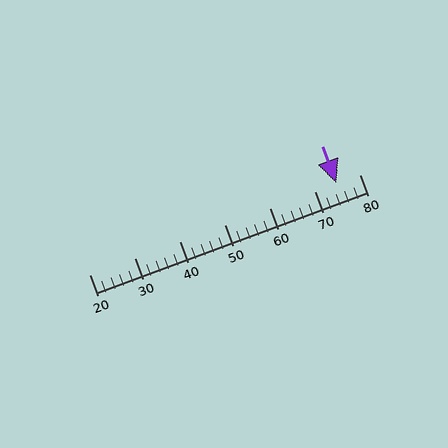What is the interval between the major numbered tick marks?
The major tick marks are spaced 10 units apart.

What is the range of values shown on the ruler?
The ruler shows values from 20 to 80.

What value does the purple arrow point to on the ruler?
The purple arrow points to approximately 75.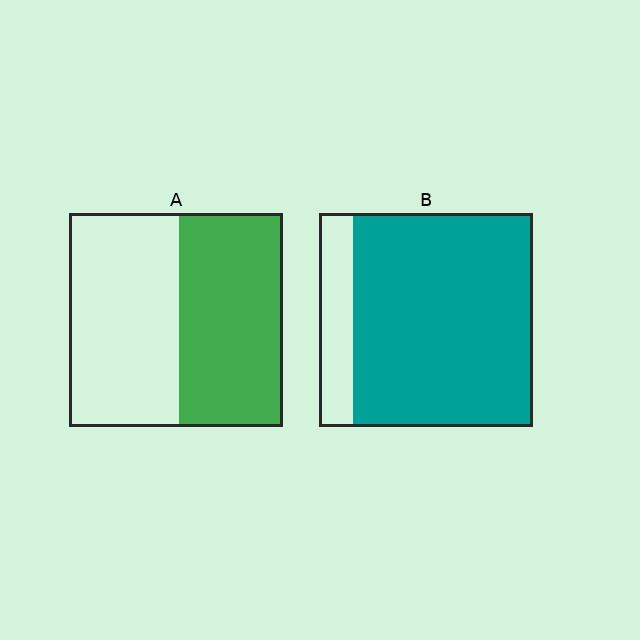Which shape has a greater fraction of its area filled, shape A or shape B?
Shape B.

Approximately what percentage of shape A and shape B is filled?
A is approximately 50% and B is approximately 85%.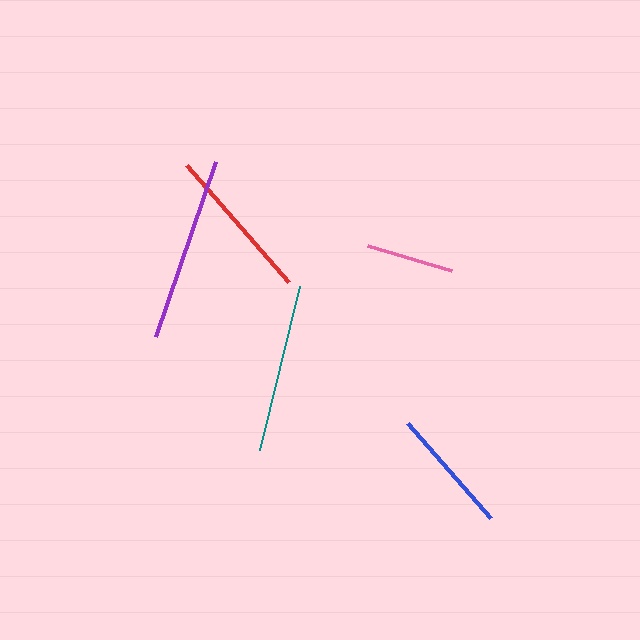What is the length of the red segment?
The red segment is approximately 155 pixels long.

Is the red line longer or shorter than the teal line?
The teal line is longer than the red line.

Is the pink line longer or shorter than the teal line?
The teal line is longer than the pink line.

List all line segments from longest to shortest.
From longest to shortest: purple, teal, red, blue, pink.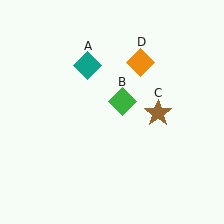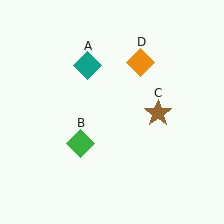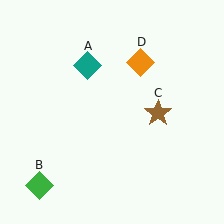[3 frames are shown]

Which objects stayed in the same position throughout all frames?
Teal diamond (object A) and brown star (object C) and orange diamond (object D) remained stationary.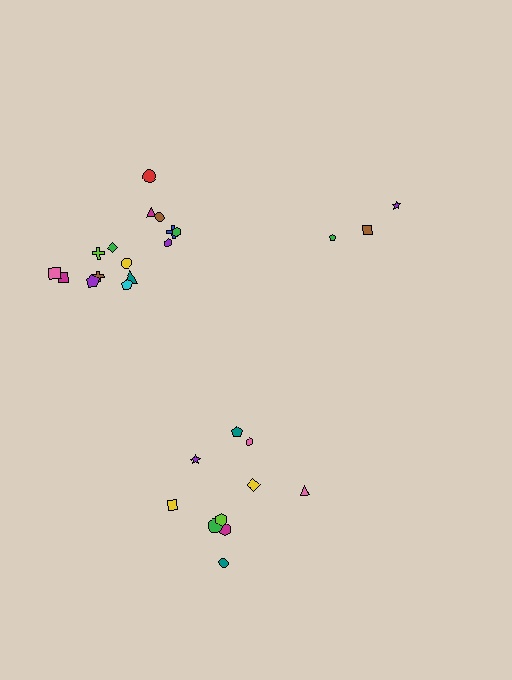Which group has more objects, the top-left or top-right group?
The top-left group.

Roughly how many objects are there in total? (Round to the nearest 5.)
Roughly 30 objects in total.